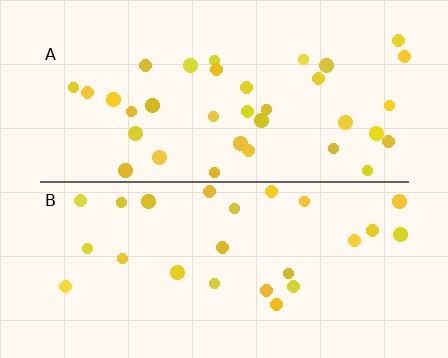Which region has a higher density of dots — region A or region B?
A (the top).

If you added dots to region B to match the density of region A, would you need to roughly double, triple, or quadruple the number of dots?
Approximately double.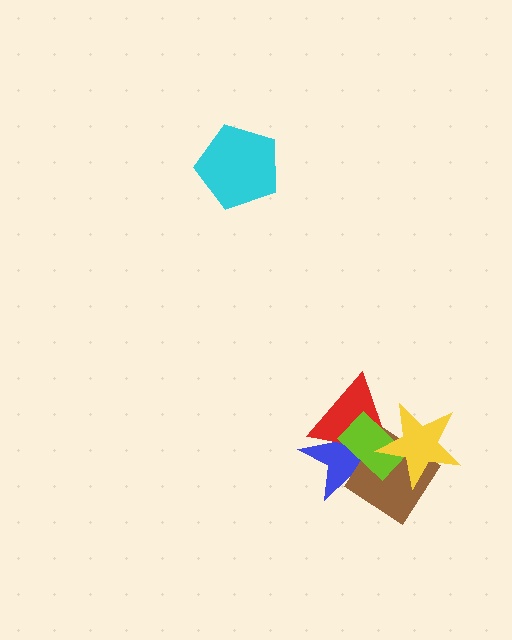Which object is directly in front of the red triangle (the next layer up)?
The lime rectangle is directly in front of the red triangle.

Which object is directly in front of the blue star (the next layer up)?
The brown diamond is directly in front of the blue star.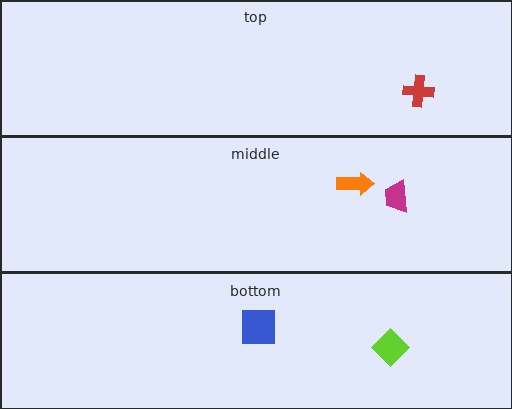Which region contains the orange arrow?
The middle region.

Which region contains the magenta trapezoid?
The middle region.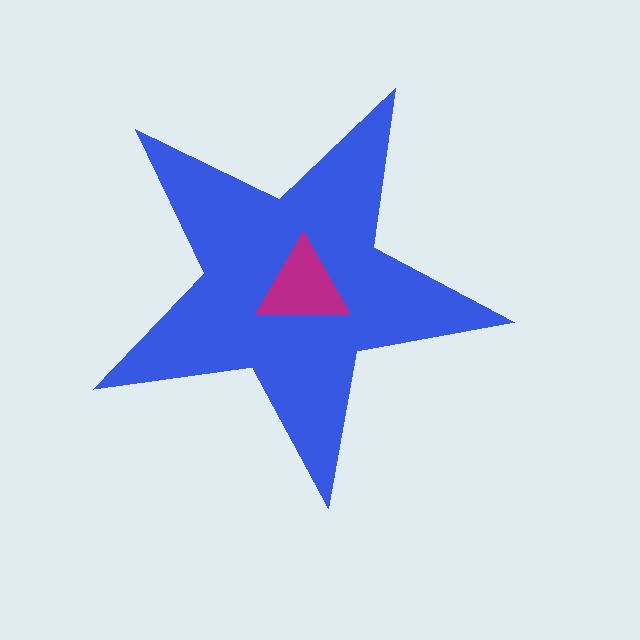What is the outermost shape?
The blue star.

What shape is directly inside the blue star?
The magenta triangle.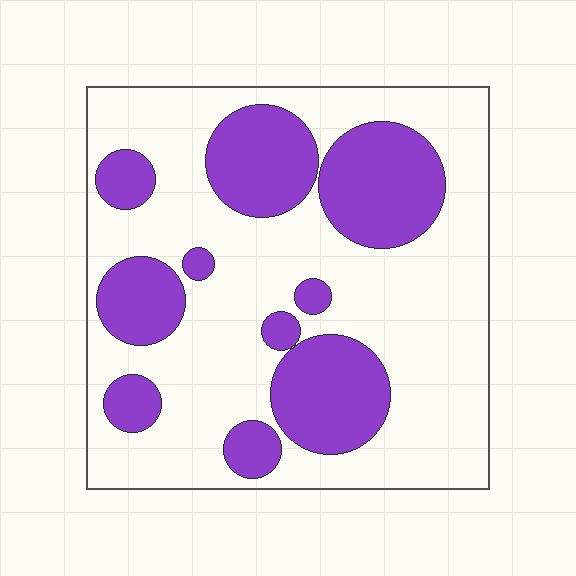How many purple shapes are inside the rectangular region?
10.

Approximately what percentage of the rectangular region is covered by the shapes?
Approximately 30%.